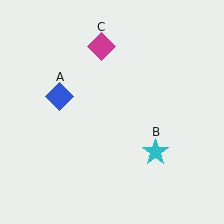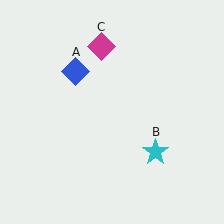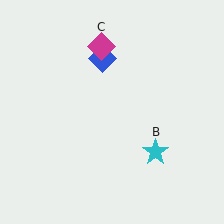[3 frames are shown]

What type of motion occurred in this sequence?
The blue diamond (object A) rotated clockwise around the center of the scene.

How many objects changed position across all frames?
1 object changed position: blue diamond (object A).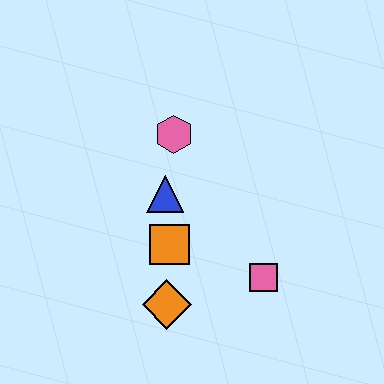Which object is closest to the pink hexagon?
The blue triangle is closest to the pink hexagon.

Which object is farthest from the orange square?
The pink hexagon is farthest from the orange square.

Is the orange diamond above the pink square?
No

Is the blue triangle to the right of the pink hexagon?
No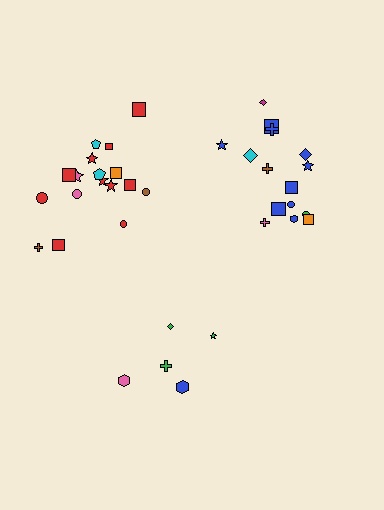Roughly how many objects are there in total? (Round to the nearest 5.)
Roughly 40 objects in total.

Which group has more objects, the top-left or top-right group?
The top-left group.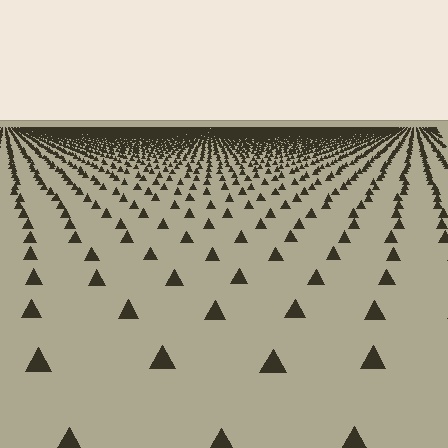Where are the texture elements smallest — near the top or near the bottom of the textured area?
Near the top.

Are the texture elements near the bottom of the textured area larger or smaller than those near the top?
Larger. Near the bottom, elements are closer to the viewer and appear at a bigger on-screen size.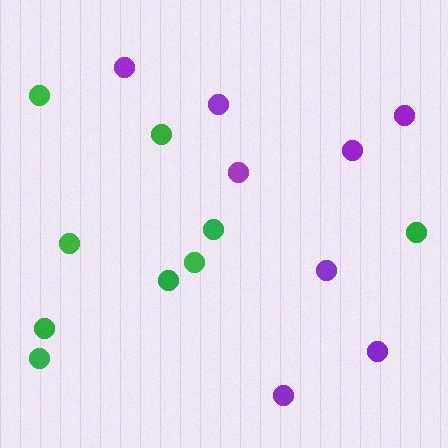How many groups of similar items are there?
There are 2 groups: one group of purple circles (8) and one group of green circles (9).